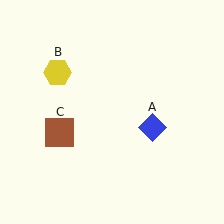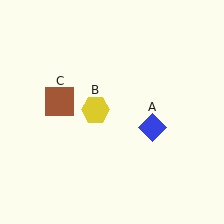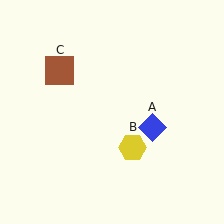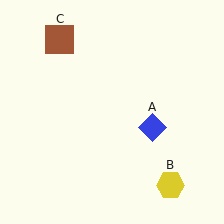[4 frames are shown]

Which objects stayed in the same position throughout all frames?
Blue diamond (object A) remained stationary.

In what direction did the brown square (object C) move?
The brown square (object C) moved up.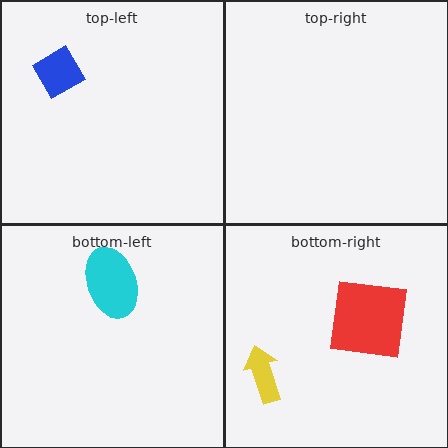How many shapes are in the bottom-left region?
1.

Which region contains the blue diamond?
The top-left region.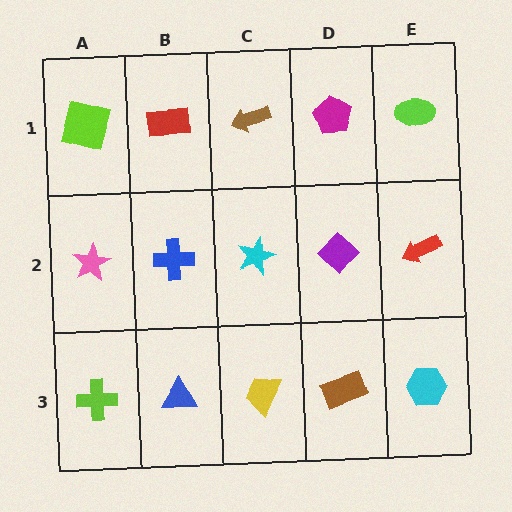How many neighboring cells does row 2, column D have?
4.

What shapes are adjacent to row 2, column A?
A lime square (row 1, column A), a lime cross (row 3, column A), a blue cross (row 2, column B).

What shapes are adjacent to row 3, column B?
A blue cross (row 2, column B), a lime cross (row 3, column A), a yellow trapezoid (row 3, column C).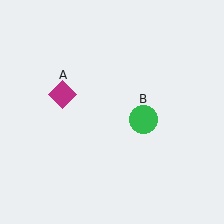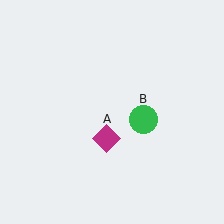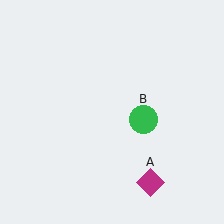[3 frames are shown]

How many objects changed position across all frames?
1 object changed position: magenta diamond (object A).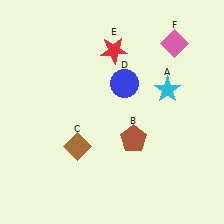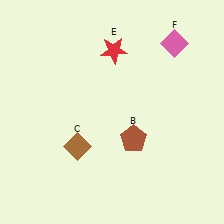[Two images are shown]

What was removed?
The blue circle (D), the cyan star (A) were removed in Image 2.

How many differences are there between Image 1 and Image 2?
There are 2 differences between the two images.